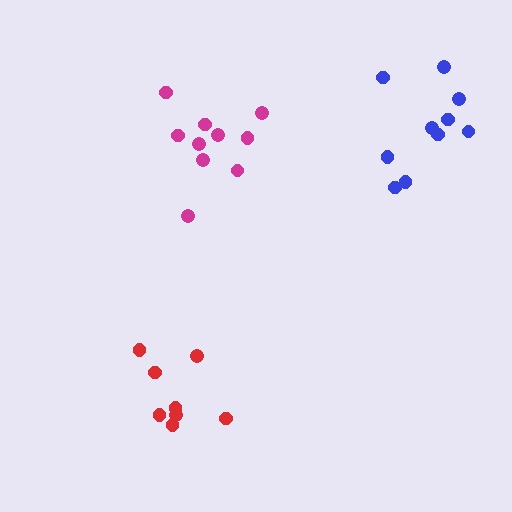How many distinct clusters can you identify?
There are 3 distinct clusters.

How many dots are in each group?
Group 1: 8 dots, Group 2: 10 dots, Group 3: 10 dots (28 total).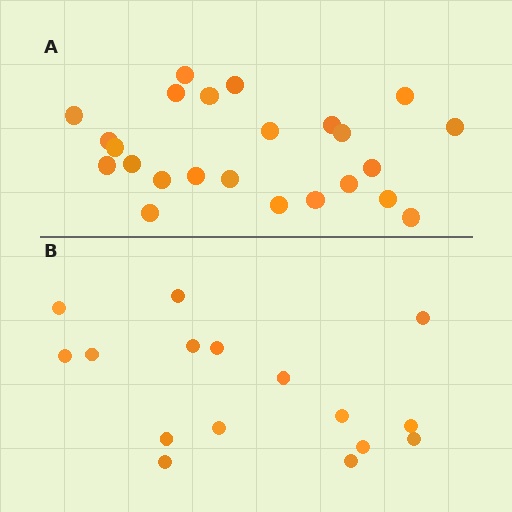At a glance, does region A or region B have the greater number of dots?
Region A (the top region) has more dots.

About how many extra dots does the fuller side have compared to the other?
Region A has roughly 8 or so more dots than region B.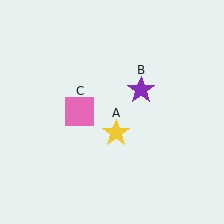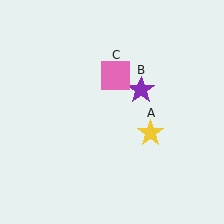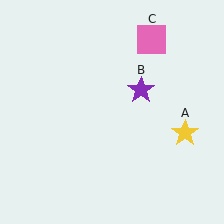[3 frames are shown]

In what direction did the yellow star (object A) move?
The yellow star (object A) moved right.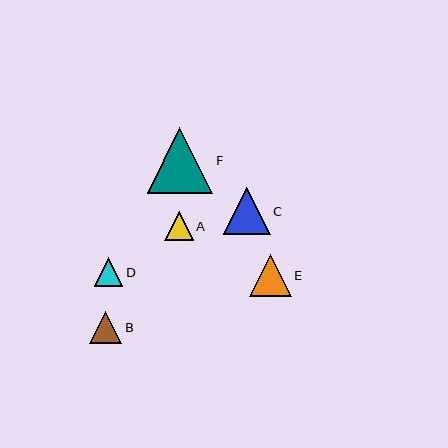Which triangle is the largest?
Triangle F is the largest with a size of approximately 66 pixels.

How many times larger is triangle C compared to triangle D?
Triangle C is approximately 1.7 times the size of triangle D.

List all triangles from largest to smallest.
From largest to smallest: F, C, E, B, A, D.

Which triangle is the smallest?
Triangle D is the smallest with a size of approximately 28 pixels.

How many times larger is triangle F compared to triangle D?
Triangle F is approximately 2.3 times the size of triangle D.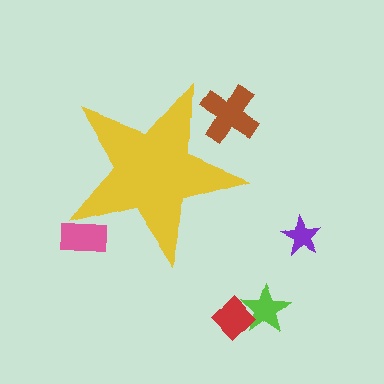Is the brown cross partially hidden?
Yes, the brown cross is partially hidden behind the yellow star.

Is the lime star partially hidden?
No, the lime star is fully visible.